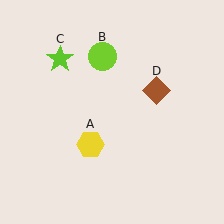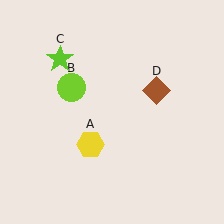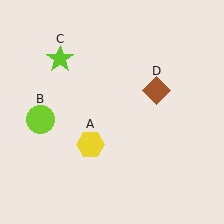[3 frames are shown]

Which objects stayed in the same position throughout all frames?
Yellow hexagon (object A) and lime star (object C) and brown diamond (object D) remained stationary.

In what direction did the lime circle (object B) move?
The lime circle (object B) moved down and to the left.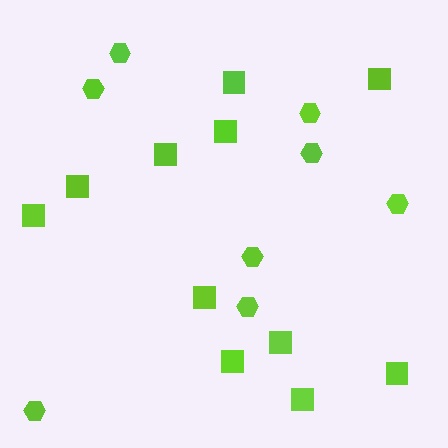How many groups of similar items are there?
There are 2 groups: one group of squares (11) and one group of hexagons (8).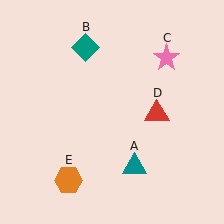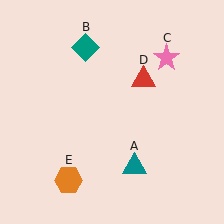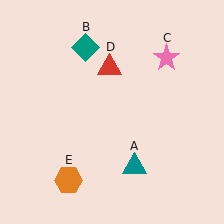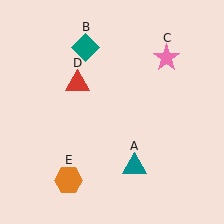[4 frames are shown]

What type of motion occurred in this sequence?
The red triangle (object D) rotated counterclockwise around the center of the scene.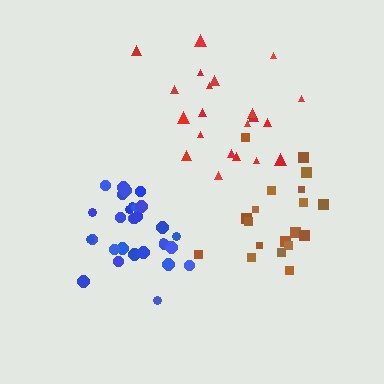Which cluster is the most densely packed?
Blue.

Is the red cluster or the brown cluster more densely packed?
Red.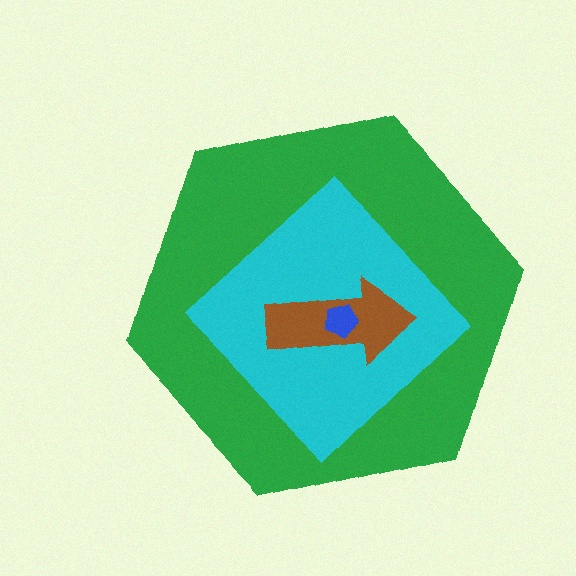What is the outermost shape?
The green hexagon.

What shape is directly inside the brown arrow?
The blue pentagon.